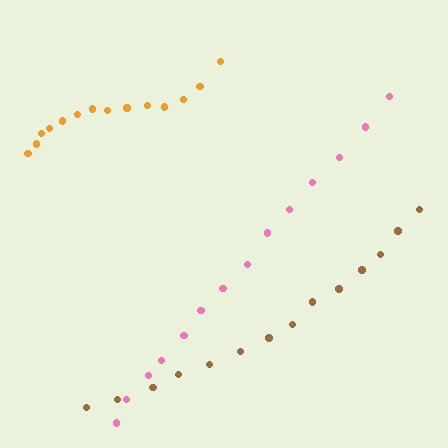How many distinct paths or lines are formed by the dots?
There are 3 distinct paths.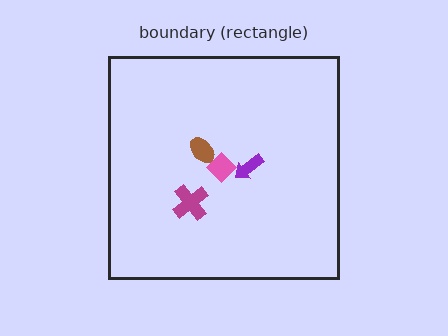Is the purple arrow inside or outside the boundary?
Inside.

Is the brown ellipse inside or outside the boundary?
Inside.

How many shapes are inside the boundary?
4 inside, 0 outside.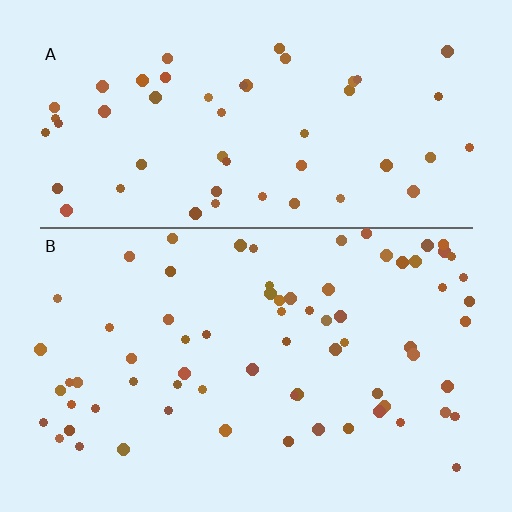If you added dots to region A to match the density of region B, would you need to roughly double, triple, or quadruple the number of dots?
Approximately double.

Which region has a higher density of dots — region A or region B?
B (the bottom).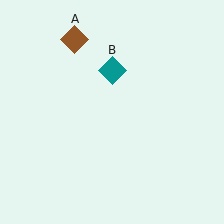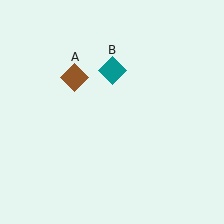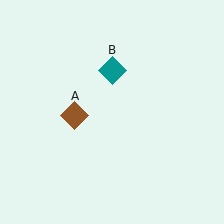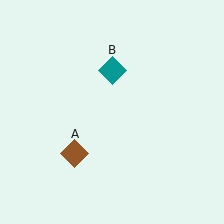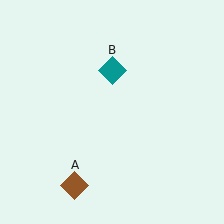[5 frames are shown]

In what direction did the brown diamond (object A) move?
The brown diamond (object A) moved down.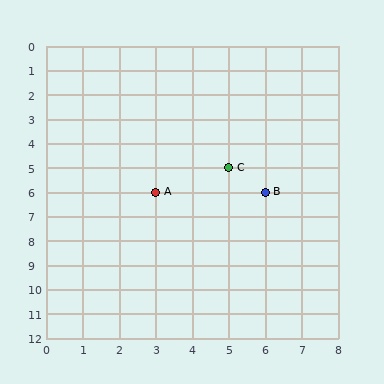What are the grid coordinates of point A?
Point A is at grid coordinates (3, 6).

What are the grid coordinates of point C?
Point C is at grid coordinates (5, 5).